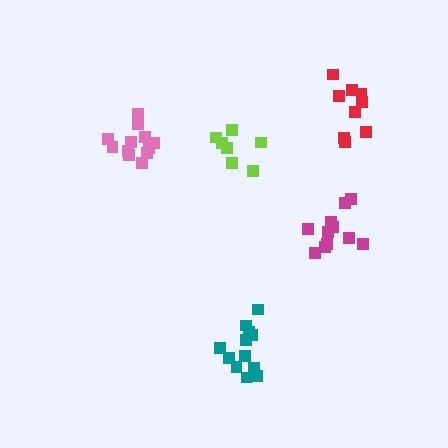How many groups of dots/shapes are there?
There are 5 groups.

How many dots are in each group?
Group 1: 11 dots, Group 2: 7 dots, Group 3: 12 dots, Group 4: 12 dots, Group 5: 9 dots (51 total).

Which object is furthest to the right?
The red cluster is rightmost.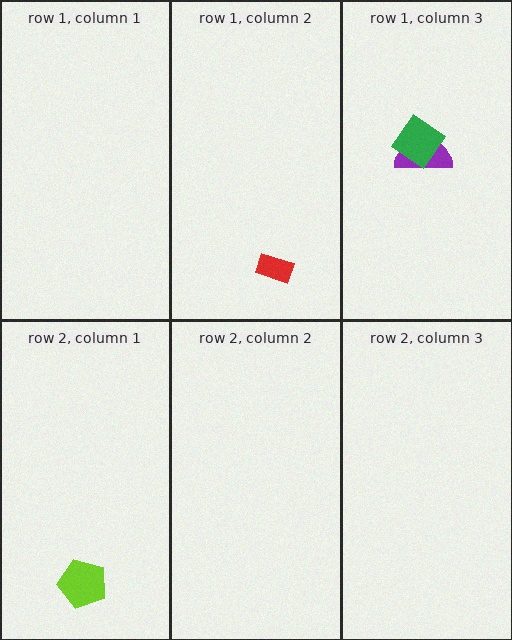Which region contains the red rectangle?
The row 1, column 2 region.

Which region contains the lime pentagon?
The row 2, column 1 region.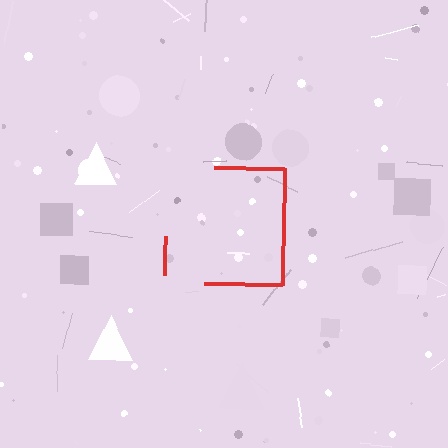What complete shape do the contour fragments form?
The contour fragments form a square.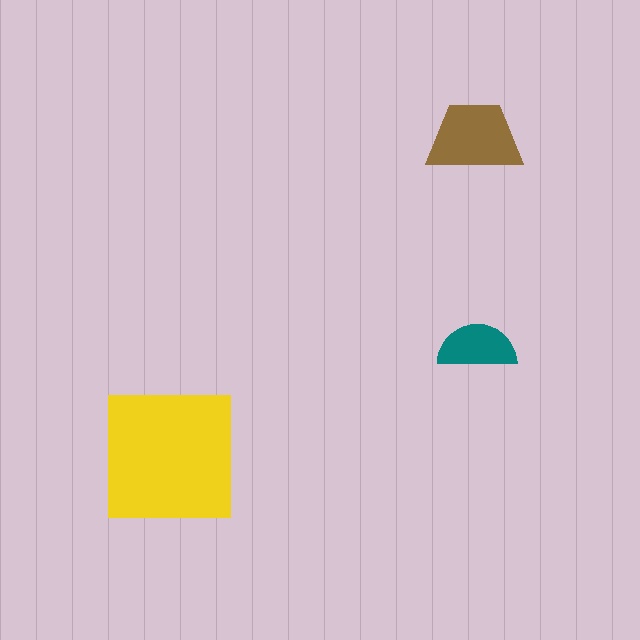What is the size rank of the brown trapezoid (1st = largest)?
2nd.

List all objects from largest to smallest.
The yellow square, the brown trapezoid, the teal semicircle.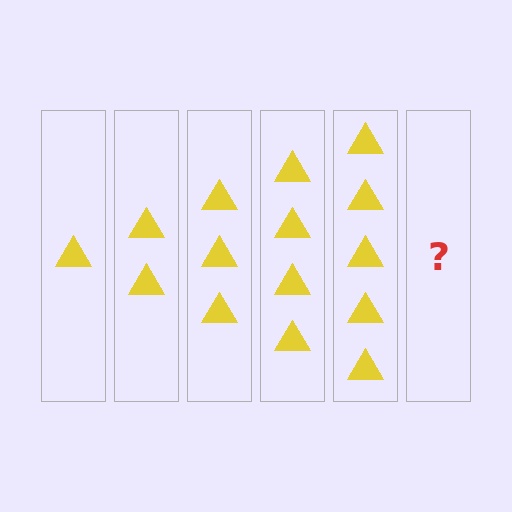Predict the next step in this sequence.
The next step is 6 triangles.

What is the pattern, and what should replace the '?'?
The pattern is that each step adds one more triangle. The '?' should be 6 triangles.